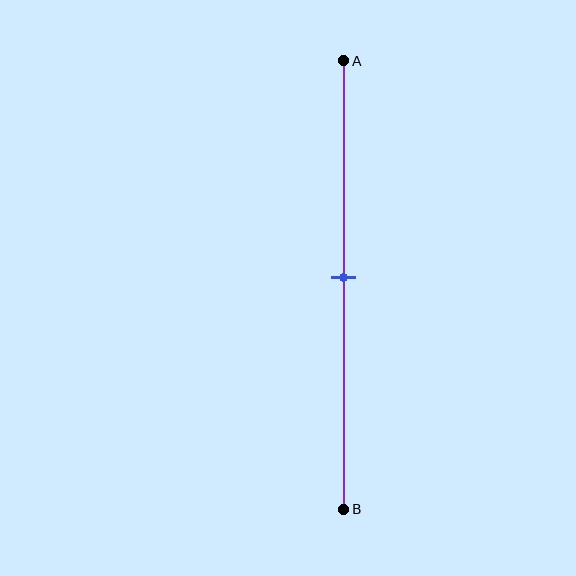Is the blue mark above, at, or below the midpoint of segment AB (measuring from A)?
The blue mark is approximately at the midpoint of segment AB.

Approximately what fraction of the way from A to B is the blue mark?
The blue mark is approximately 50% of the way from A to B.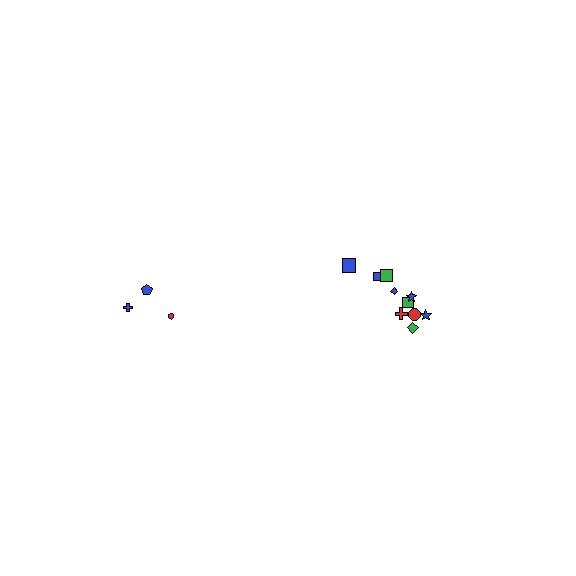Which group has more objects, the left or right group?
The right group.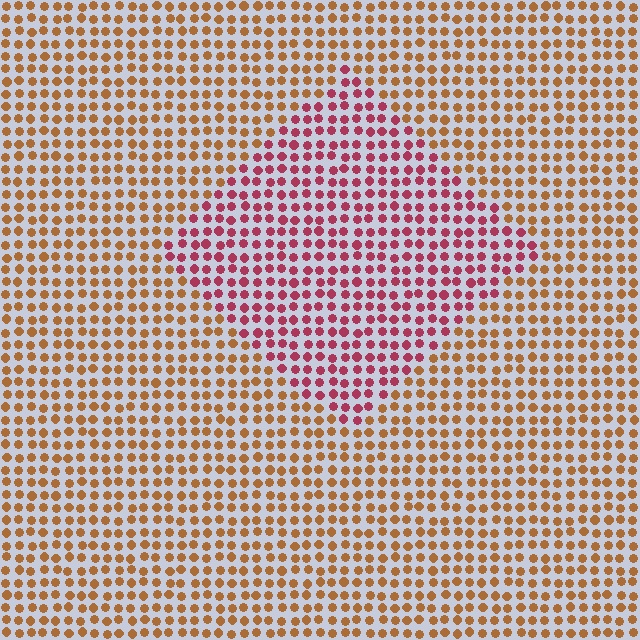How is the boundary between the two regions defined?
The boundary is defined purely by a slight shift in hue (about 45 degrees). Spacing, size, and orientation are identical on both sides.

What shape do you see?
I see a diamond.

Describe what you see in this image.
The image is filled with small brown elements in a uniform arrangement. A diamond-shaped region is visible where the elements are tinted to a slightly different hue, forming a subtle color boundary.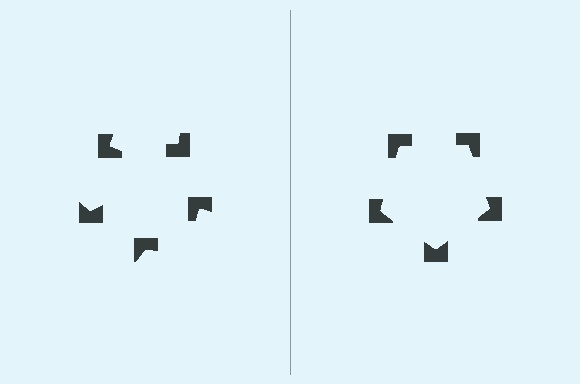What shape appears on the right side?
An illusory pentagon.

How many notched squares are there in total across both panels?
10 — 5 on each side.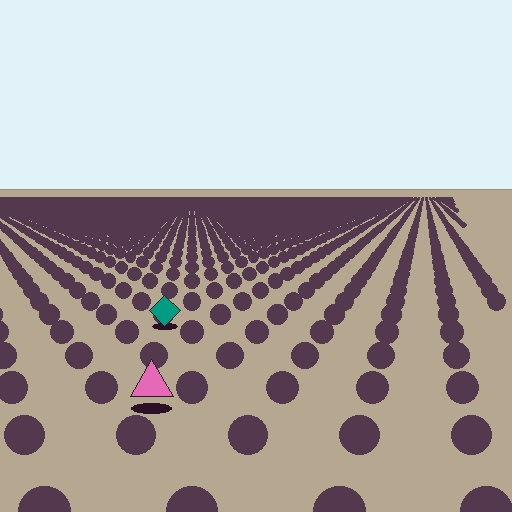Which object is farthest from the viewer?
The teal diamond is farthest from the viewer. It appears smaller and the ground texture around it is denser.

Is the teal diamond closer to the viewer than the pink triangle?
No. The pink triangle is closer — you can tell from the texture gradient: the ground texture is coarser near it.